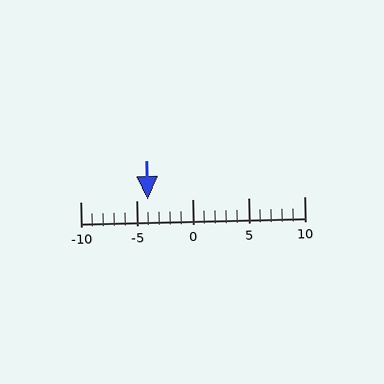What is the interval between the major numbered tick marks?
The major tick marks are spaced 5 units apart.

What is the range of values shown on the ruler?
The ruler shows values from -10 to 10.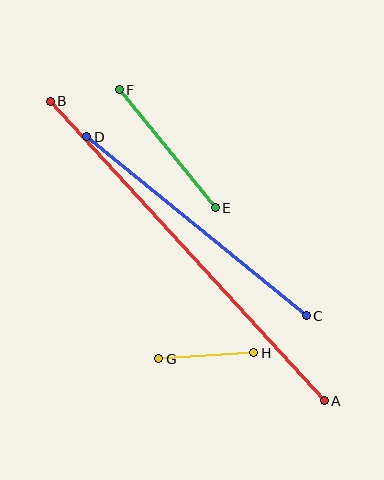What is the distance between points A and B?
The distance is approximately 406 pixels.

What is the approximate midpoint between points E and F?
The midpoint is at approximately (167, 149) pixels.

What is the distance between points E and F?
The distance is approximately 152 pixels.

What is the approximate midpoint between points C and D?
The midpoint is at approximately (196, 226) pixels.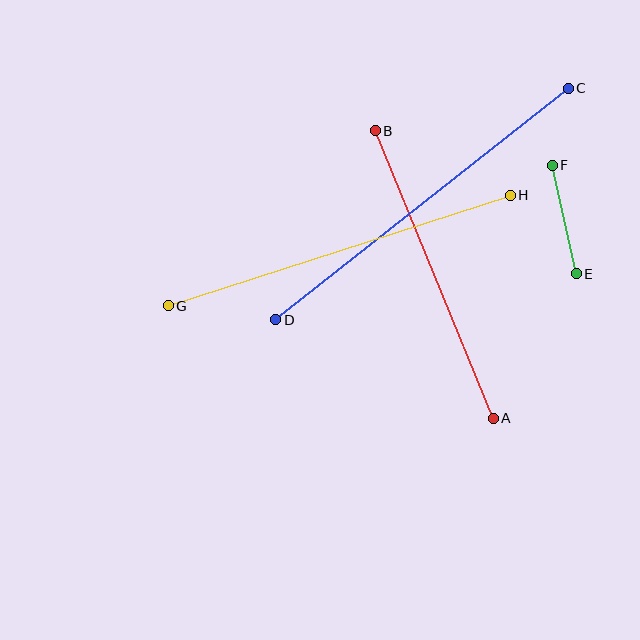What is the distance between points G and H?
The distance is approximately 360 pixels.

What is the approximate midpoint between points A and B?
The midpoint is at approximately (434, 275) pixels.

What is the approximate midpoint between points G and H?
The midpoint is at approximately (339, 251) pixels.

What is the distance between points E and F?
The distance is approximately 111 pixels.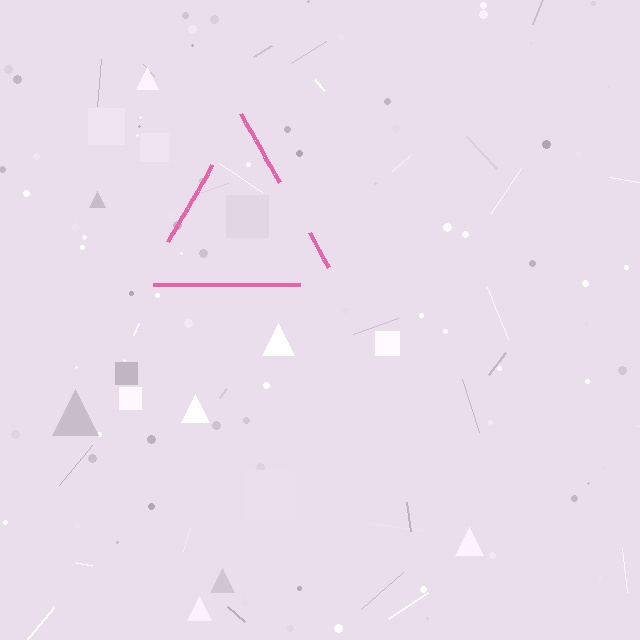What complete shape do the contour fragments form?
The contour fragments form a triangle.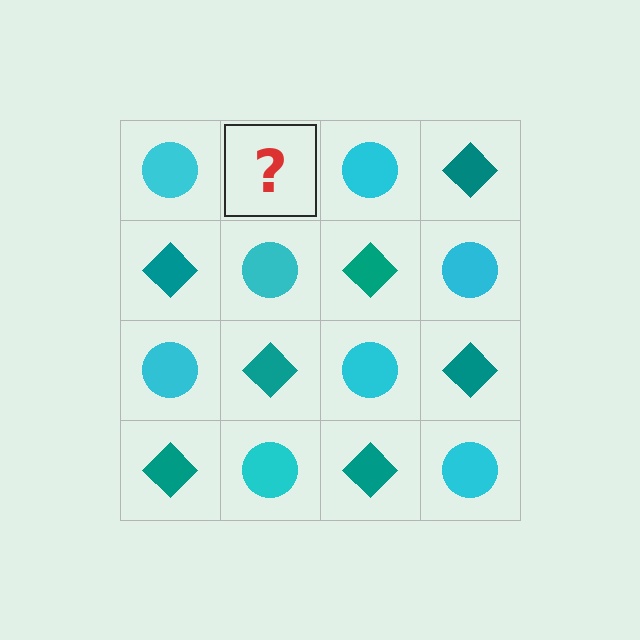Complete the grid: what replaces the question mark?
The question mark should be replaced with a teal diamond.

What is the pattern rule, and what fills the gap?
The rule is that it alternates cyan circle and teal diamond in a checkerboard pattern. The gap should be filled with a teal diamond.